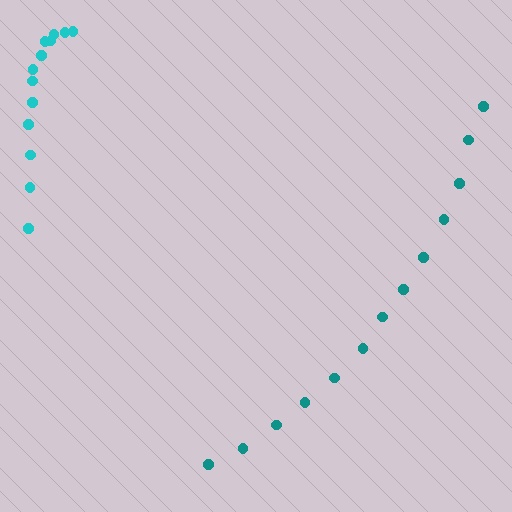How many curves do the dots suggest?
There are 2 distinct paths.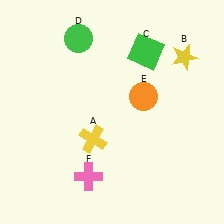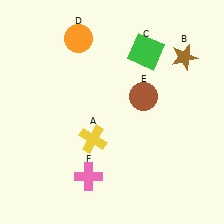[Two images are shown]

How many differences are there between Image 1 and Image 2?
There are 3 differences between the two images.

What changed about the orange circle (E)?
In Image 1, E is orange. In Image 2, it changed to brown.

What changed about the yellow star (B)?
In Image 1, B is yellow. In Image 2, it changed to brown.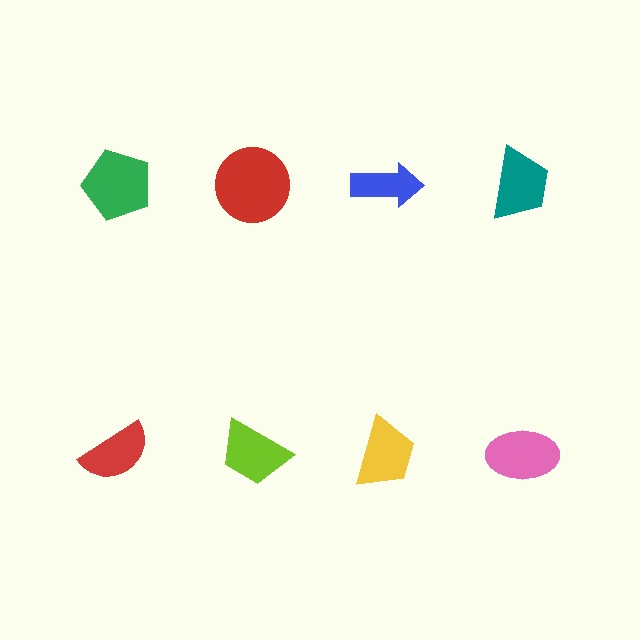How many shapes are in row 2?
4 shapes.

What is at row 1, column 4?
A teal trapezoid.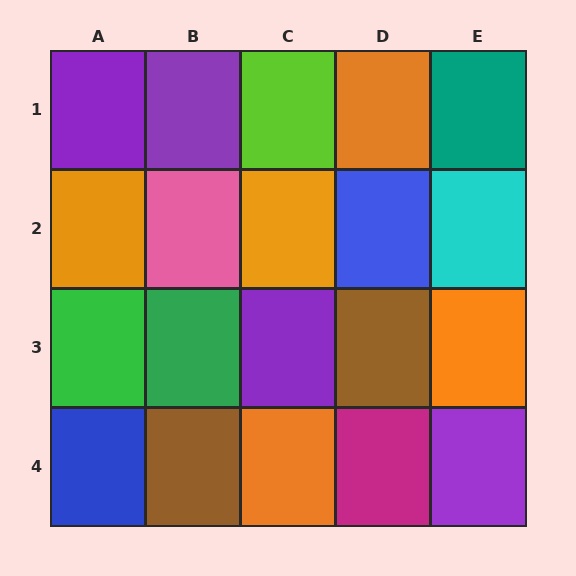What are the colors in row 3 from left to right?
Green, green, purple, brown, orange.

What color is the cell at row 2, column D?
Blue.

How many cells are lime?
1 cell is lime.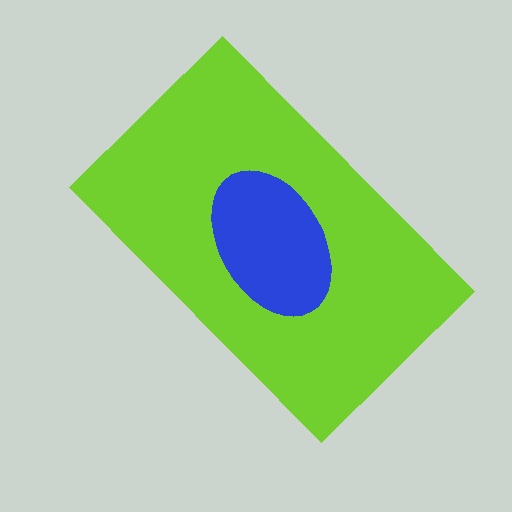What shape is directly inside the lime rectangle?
The blue ellipse.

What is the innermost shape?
The blue ellipse.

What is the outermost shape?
The lime rectangle.